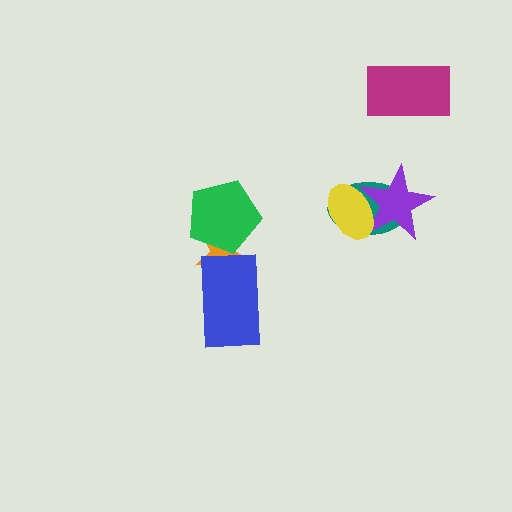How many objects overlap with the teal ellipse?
2 objects overlap with the teal ellipse.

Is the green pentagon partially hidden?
No, no other shape covers it.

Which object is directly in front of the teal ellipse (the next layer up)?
The purple star is directly in front of the teal ellipse.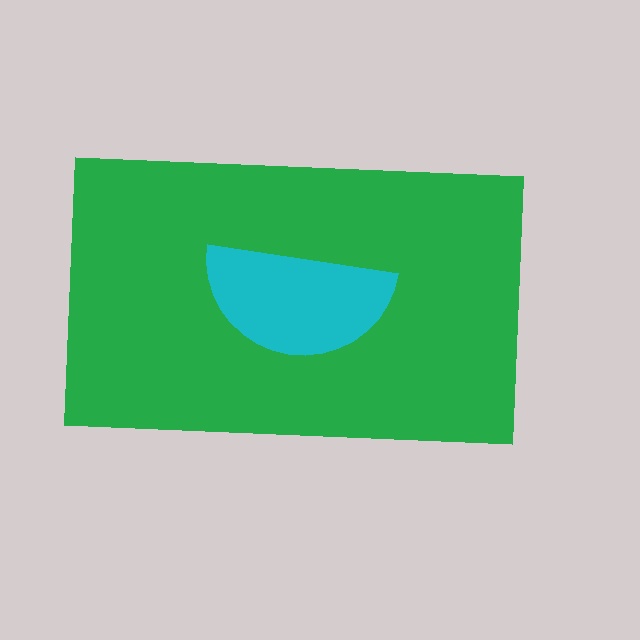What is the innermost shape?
The cyan semicircle.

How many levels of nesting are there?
2.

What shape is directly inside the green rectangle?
The cyan semicircle.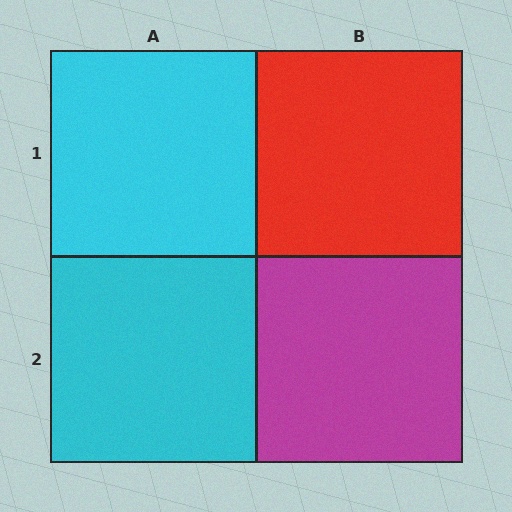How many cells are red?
1 cell is red.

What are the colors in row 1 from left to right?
Cyan, red.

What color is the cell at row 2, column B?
Magenta.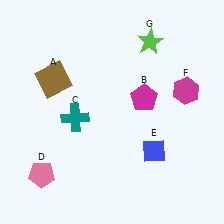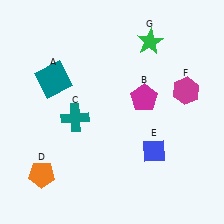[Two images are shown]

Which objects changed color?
A changed from brown to teal. D changed from pink to orange. G changed from lime to green.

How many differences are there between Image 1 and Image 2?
There are 3 differences between the two images.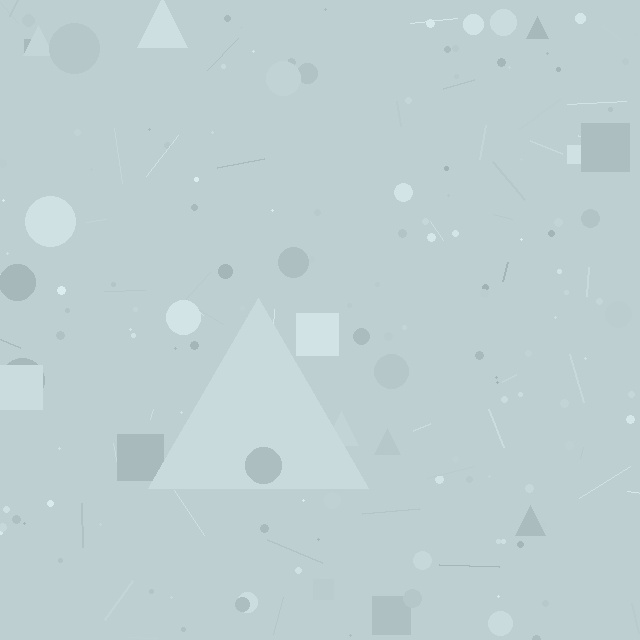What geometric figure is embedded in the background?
A triangle is embedded in the background.